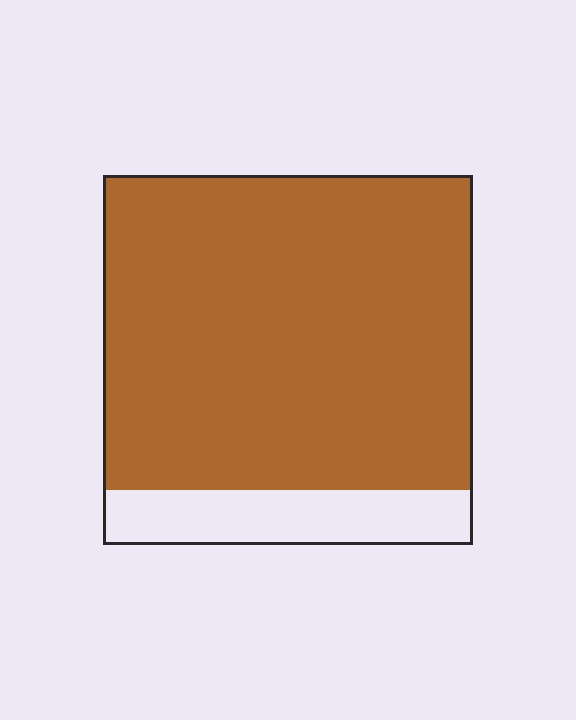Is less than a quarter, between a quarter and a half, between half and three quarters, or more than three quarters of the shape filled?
More than three quarters.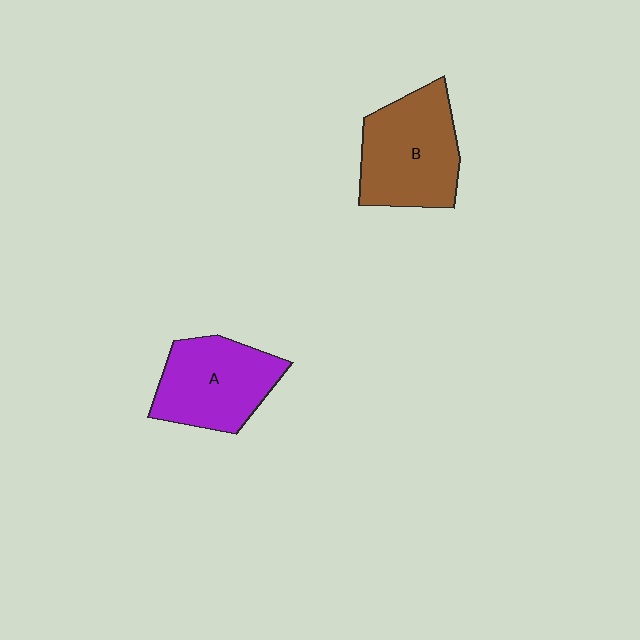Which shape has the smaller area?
Shape A (purple).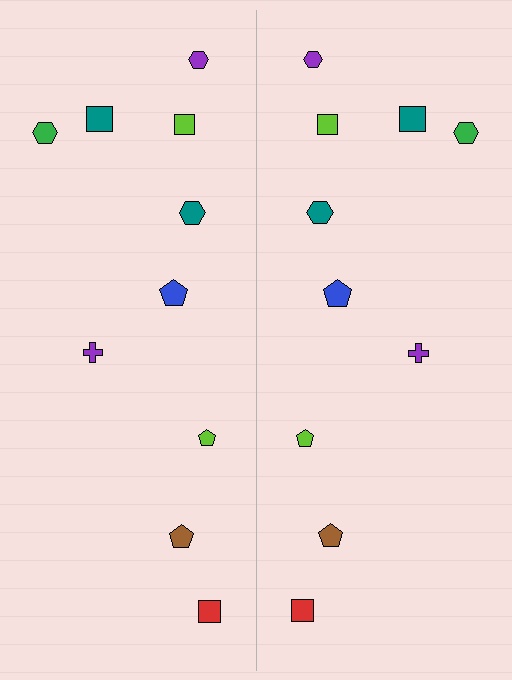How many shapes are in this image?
There are 20 shapes in this image.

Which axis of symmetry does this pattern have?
The pattern has a vertical axis of symmetry running through the center of the image.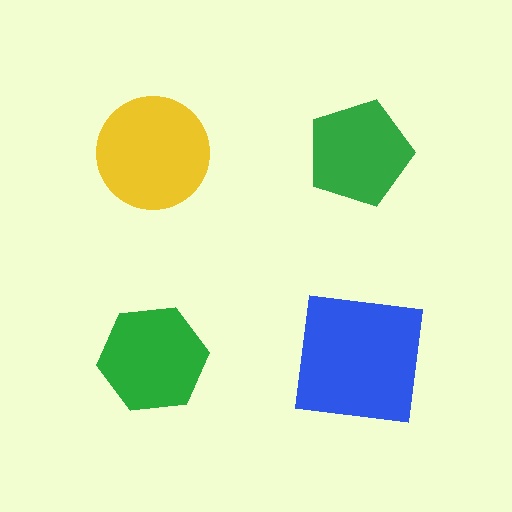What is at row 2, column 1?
A green hexagon.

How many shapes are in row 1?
2 shapes.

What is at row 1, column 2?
A green pentagon.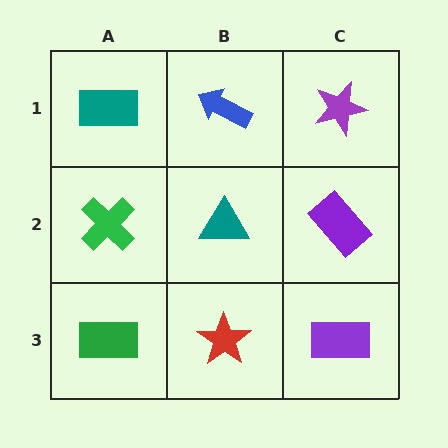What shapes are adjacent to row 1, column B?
A teal triangle (row 2, column B), a teal rectangle (row 1, column A), a purple star (row 1, column C).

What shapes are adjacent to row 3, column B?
A teal triangle (row 2, column B), a green rectangle (row 3, column A), a purple rectangle (row 3, column C).